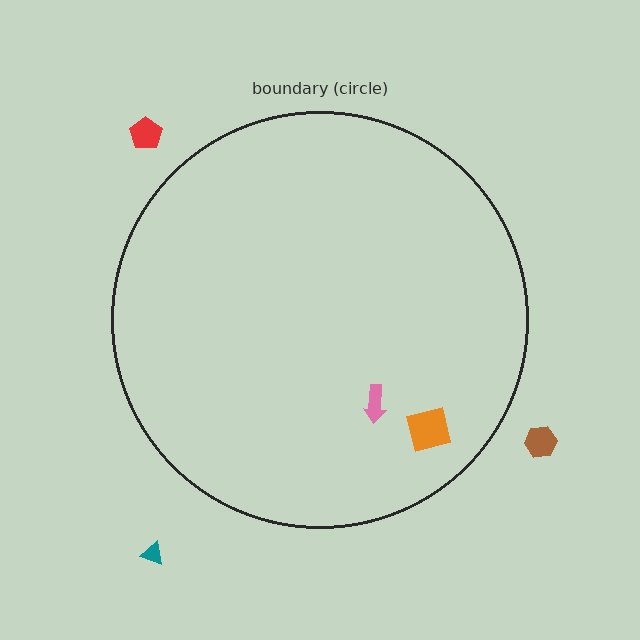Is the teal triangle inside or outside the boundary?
Outside.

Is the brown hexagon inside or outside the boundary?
Outside.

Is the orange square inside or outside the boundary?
Inside.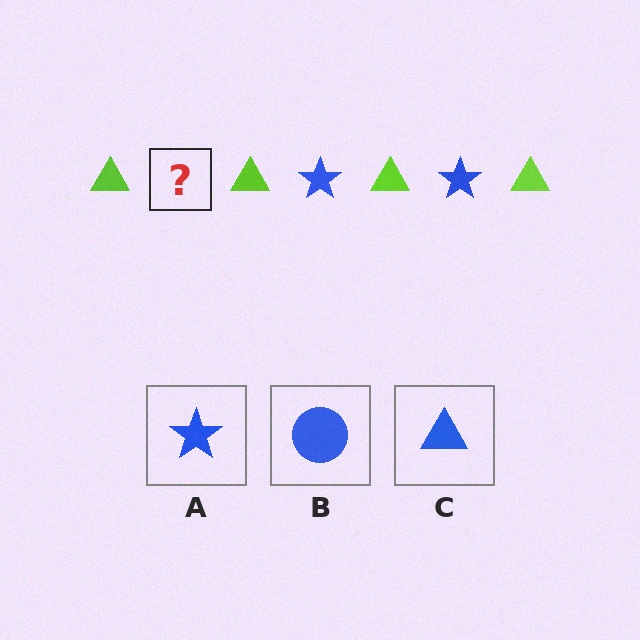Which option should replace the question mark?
Option A.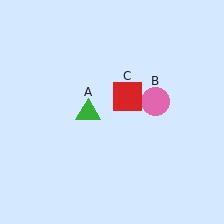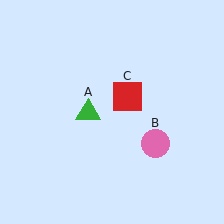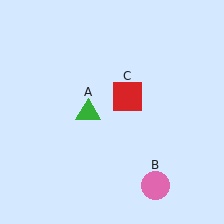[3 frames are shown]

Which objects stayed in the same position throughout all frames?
Green triangle (object A) and red square (object C) remained stationary.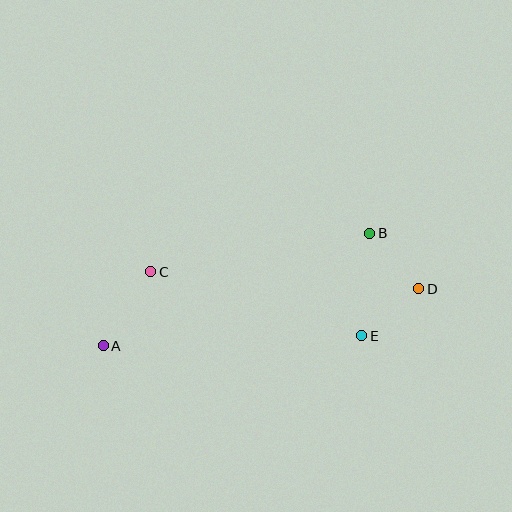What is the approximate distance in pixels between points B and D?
The distance between B and D is approximately 74 pixels.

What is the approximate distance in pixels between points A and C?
The distance between A and C is approximately 88 pixels.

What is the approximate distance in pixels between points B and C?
The distance between B and C is approximately 222 pixels.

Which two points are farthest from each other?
Points A and D are farthest from each other.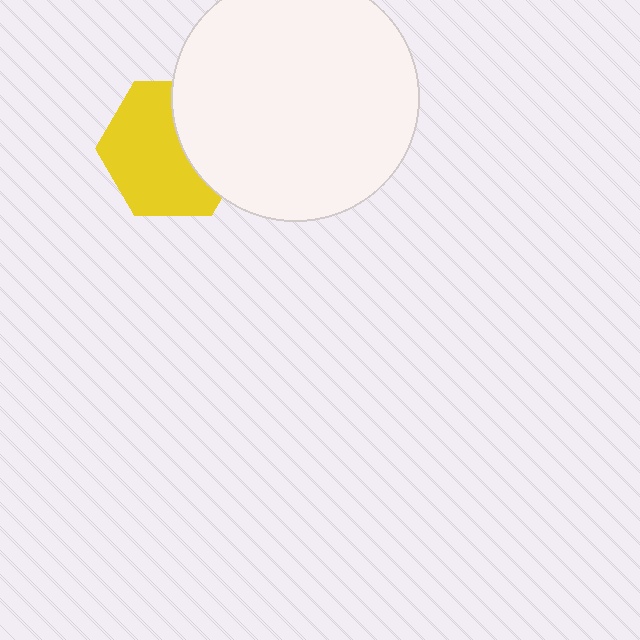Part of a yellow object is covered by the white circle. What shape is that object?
It is a hexagon.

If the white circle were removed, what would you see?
You would see the complete yellow hexagon.